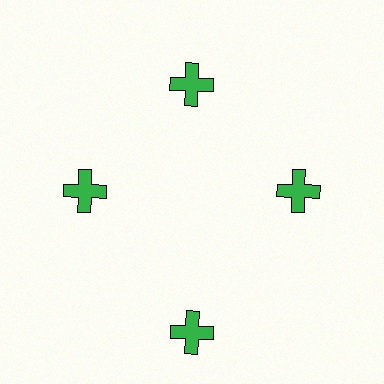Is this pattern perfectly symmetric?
No. The 4 green crosses are arranged in a ring, but one element near the 6 o'clock position is pushed outward from the center, breaking the 4-fold rotational symmetry.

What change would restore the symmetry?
The symmetry would be restored by moving it inward, back onto the ring so that all 4 crosses sit at equal angles and equal distance from the center.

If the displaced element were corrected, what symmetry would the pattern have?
It would have 4-fold rotational symmetry — the pattern would map onto itself every 90 degrees.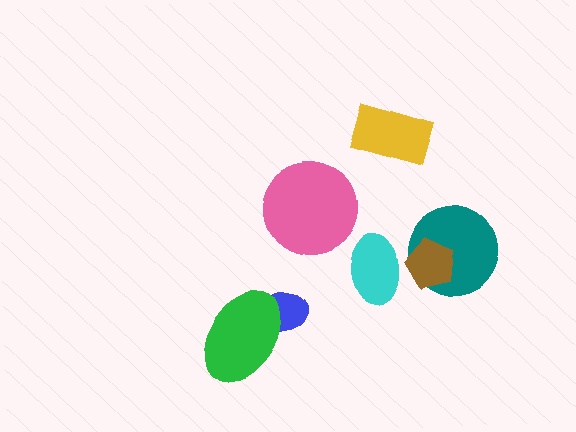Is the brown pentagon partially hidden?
No, no other shape covers it.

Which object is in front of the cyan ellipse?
The brown pentagon is in front of the cyan ellipse.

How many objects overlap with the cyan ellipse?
1 object overlaps with the cyan ellipse.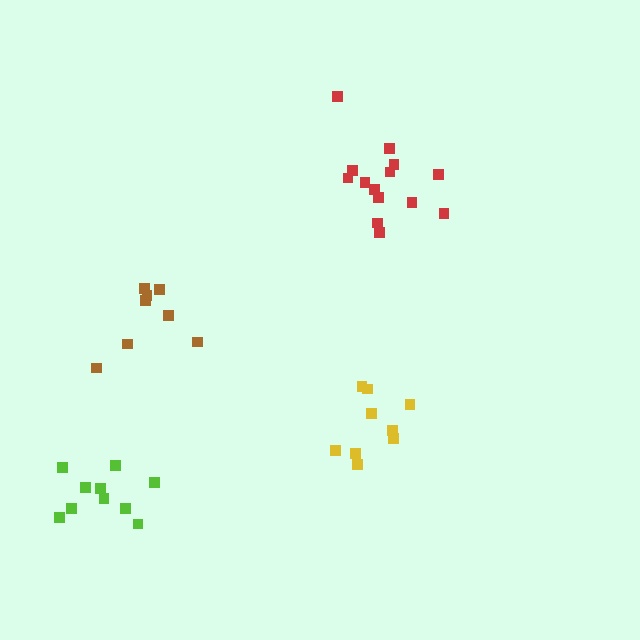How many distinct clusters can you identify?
There are 4 distinct clusters.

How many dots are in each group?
Group 1: 14 dots, Group 2: 9 dots, Group 3: 8 dots, Group 4: 10 dots (41 total).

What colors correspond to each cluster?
The clusters are colored: red, yellow, brown, lime.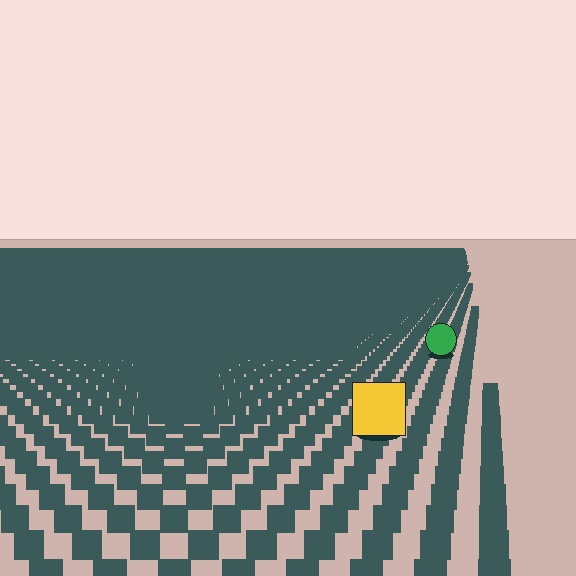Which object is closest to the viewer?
The yellow square is closest. The texture marks near it are larger and more spread out.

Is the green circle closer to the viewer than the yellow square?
No. The yellow square is closer — you can tell from the texture gradient: the ground texture is coarser near it.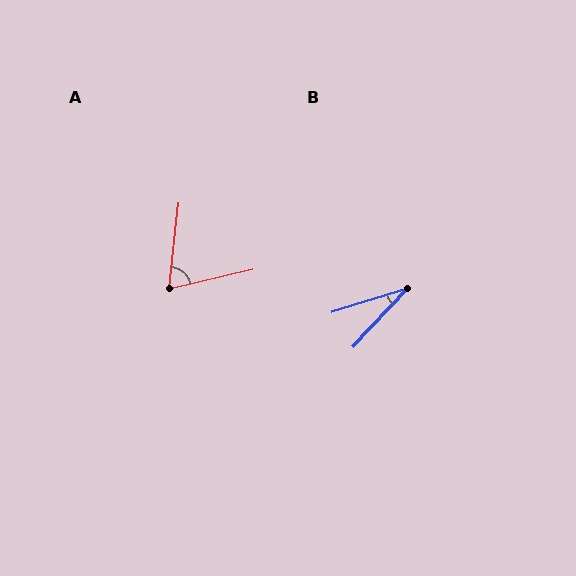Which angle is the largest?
A, at approximately 71 degrees.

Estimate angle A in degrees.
Approximately 71 degrees.